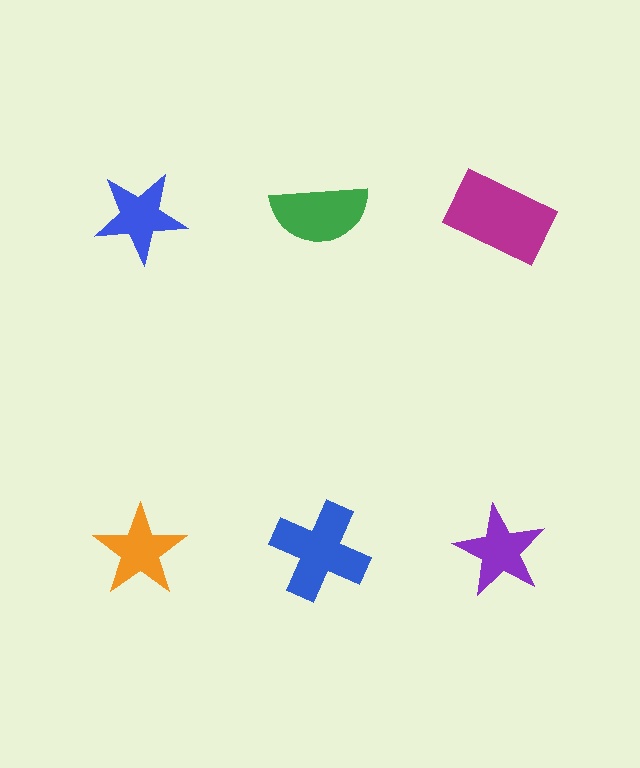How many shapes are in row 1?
3 shapes.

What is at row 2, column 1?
An orange star.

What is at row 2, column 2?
A blue cross.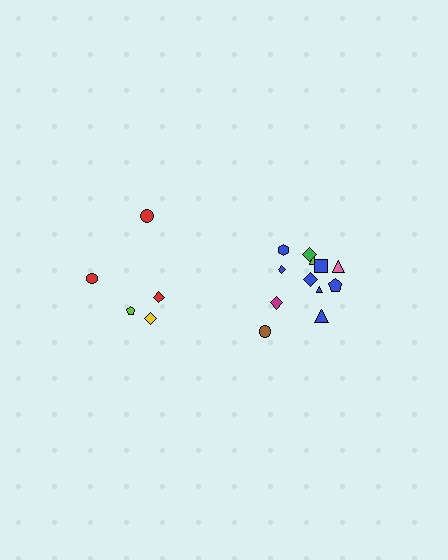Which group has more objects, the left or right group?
The right group.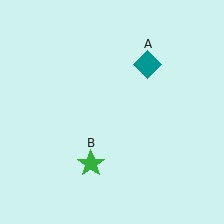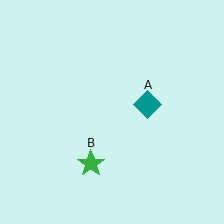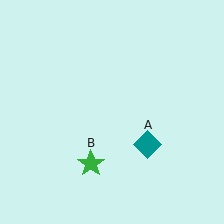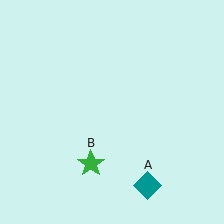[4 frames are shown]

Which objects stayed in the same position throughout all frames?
Green star (object B) remained stationary.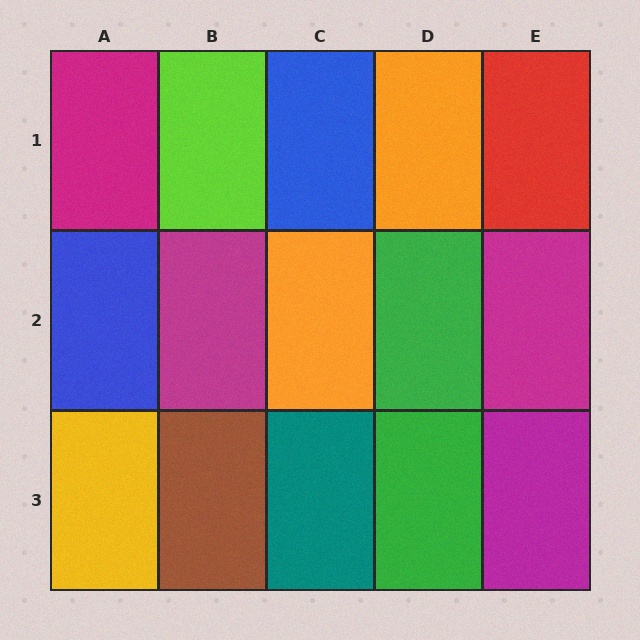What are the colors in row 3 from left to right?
Yellow, brown, teal, green, magenta.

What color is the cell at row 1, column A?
Magenta.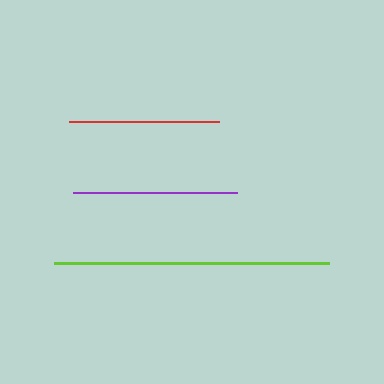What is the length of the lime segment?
The lime segment is approximately 275 pixels long.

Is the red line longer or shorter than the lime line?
The lime line is longer than the red line.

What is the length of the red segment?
The red segment is approximately 149 pixels long.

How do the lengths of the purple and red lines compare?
The purple and red lines are approximately the same length.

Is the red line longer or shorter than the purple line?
The purple line is longer than the red line.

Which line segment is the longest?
The lime line is the longest at approximately 275 pixels.